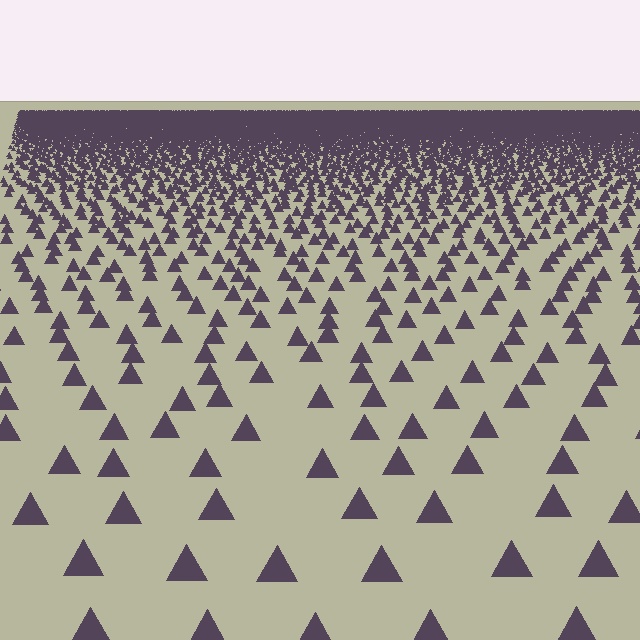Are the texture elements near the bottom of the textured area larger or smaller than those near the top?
Larger. Near the bottom, elements are closer to the viewer and appear at a bigger on-screen size.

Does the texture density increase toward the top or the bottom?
Density increases toward the top.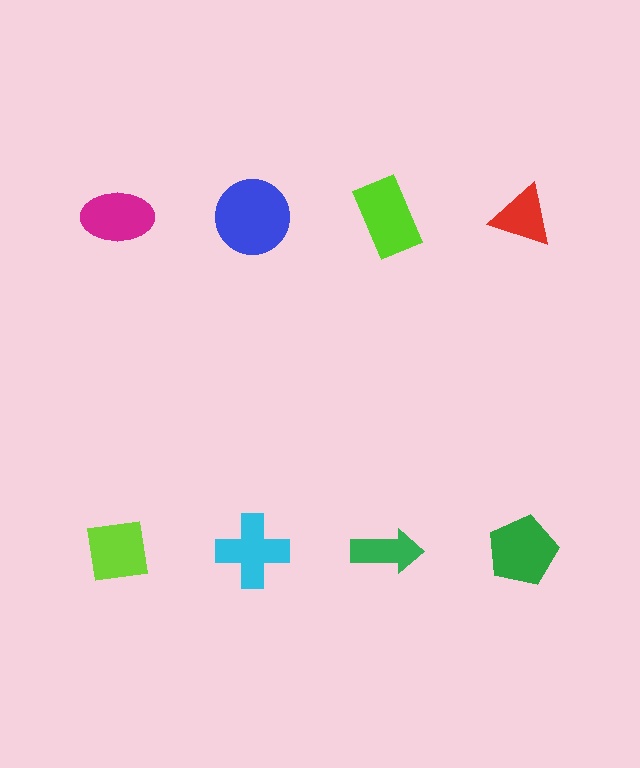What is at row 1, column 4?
A red triangle.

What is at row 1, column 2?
A blue circle.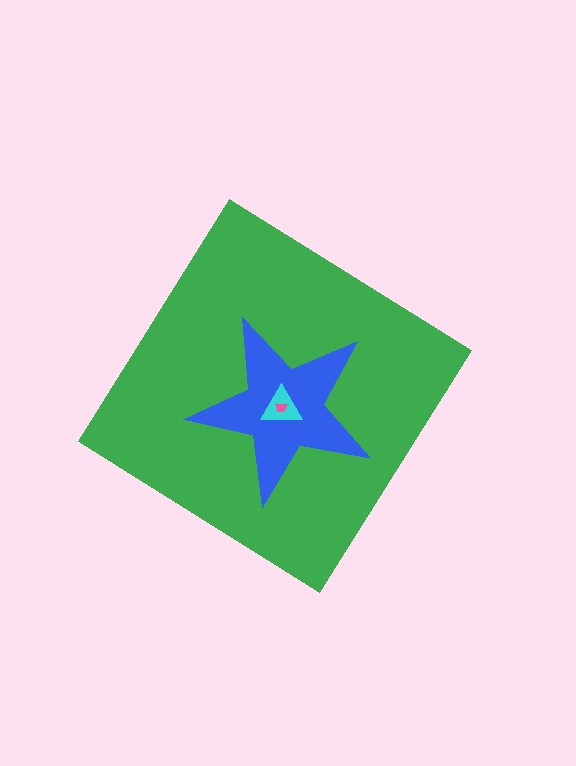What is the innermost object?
The pink trapezoid.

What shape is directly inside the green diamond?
The blue star.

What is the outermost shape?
The green diamond.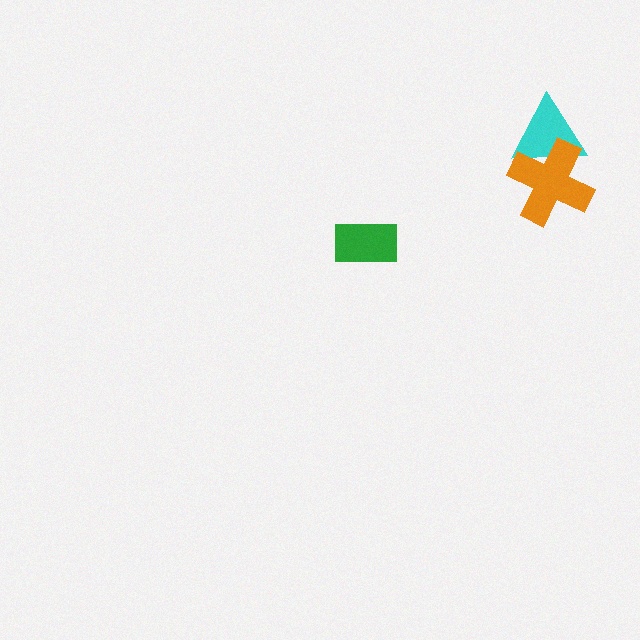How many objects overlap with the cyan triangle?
1 object overlaps with the cyan triangle.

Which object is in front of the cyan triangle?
The orange cross is in front of the cyan triangle.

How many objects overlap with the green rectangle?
0 objects overlap with the green rectangle.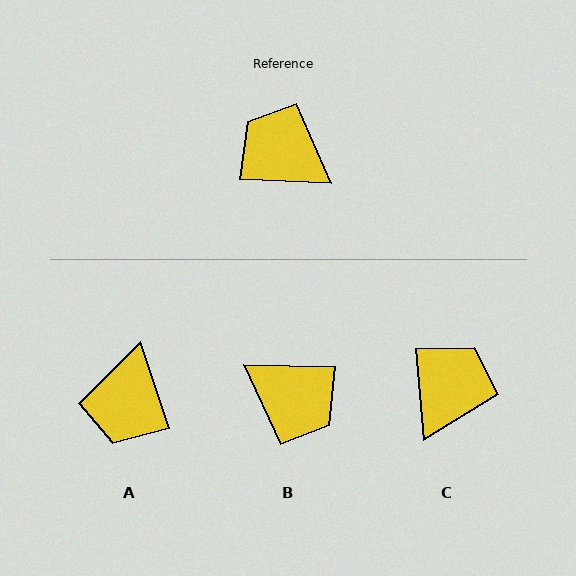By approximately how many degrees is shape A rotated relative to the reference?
Approximately 111 degrees counter-clockwise.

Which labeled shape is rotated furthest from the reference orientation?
B, about 178 degrees away.